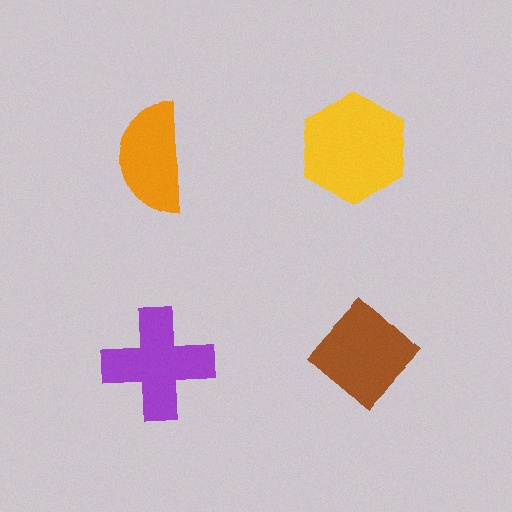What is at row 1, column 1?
An orange semicircle.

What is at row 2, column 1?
A purple cross.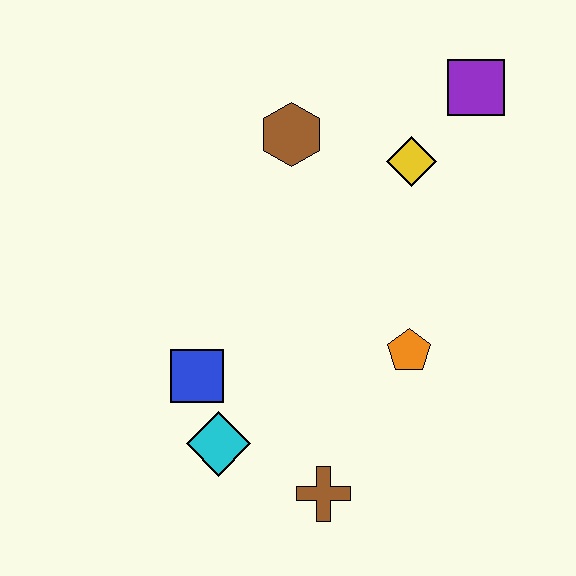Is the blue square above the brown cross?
Yes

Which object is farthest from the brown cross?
The purple square is farthest from the brown cross.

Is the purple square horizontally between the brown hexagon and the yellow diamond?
No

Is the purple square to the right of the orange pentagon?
Yes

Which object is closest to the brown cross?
The cyan diamond is closest to the brown cross.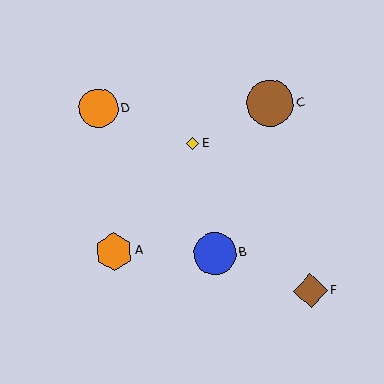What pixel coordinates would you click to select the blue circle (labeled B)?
Click at (215, 254) to select the blue circle B.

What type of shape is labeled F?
Shape F is a brown diamond.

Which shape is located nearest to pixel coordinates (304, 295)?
The brown diamond (labeled F) at (310, 291) is nearest to that location.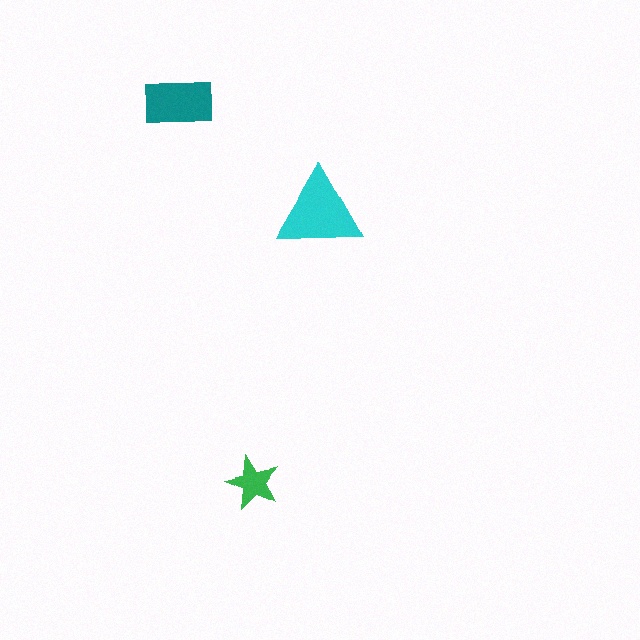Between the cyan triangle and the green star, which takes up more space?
The cyan triangle.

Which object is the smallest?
The green star.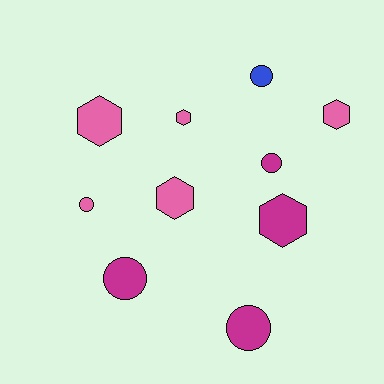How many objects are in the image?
There are 10 objects.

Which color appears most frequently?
Pink, with 5 objects.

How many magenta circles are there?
There are 3 magenta circles.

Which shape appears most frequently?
Circle, with 5 objects.